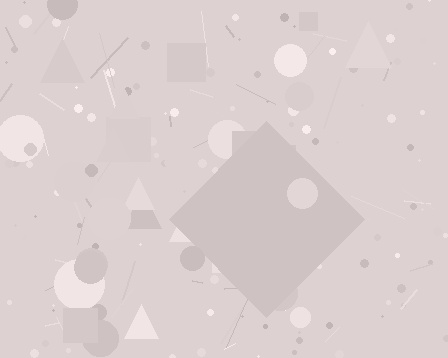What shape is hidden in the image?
A diamond is hidden in the image.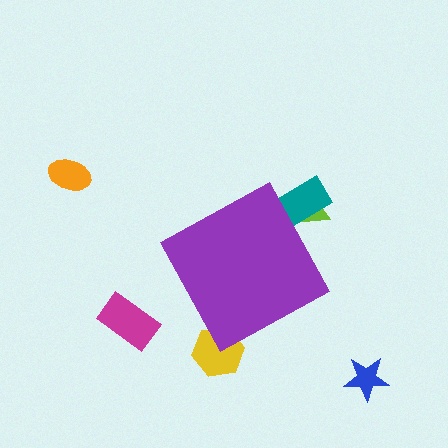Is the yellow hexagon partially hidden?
Yes, the yellow hexagon is partially hidden behind the purple diamond.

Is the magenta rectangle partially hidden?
No, the magenta rectangle is fully visible.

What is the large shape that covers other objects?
A purple diamond.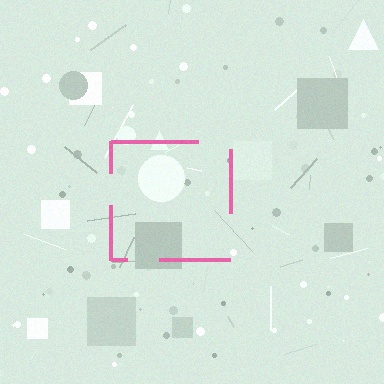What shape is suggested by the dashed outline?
The dashed outline suggests a square.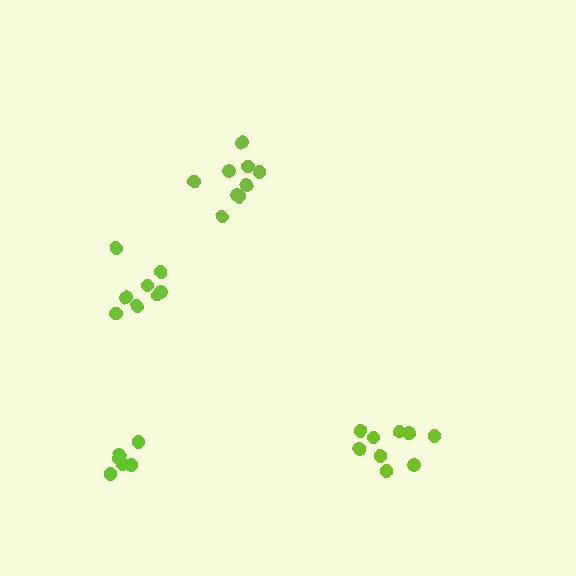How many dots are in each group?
Group 1: 10 dots, Group 2: 9 dots, Group 3: 6 dots, Group 4: 8 dots (33 total).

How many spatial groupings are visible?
There are 4 spatial groupings.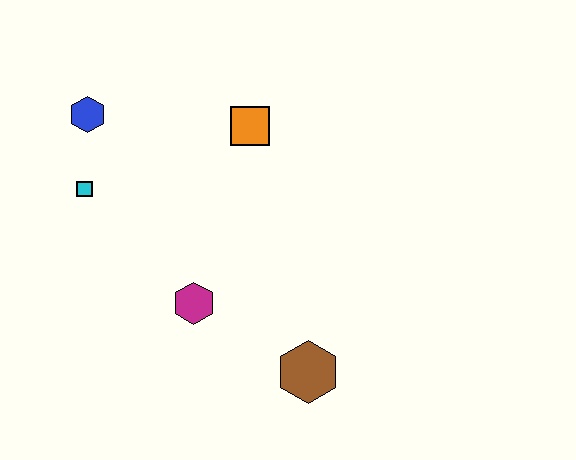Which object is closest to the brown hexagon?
The magenta hexagon is closest to the brown hexagon.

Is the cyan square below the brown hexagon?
No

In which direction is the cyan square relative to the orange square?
The cyan square is to the left of the orange square.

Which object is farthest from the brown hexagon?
The blue hexagon is farthest from the brown hexagon.